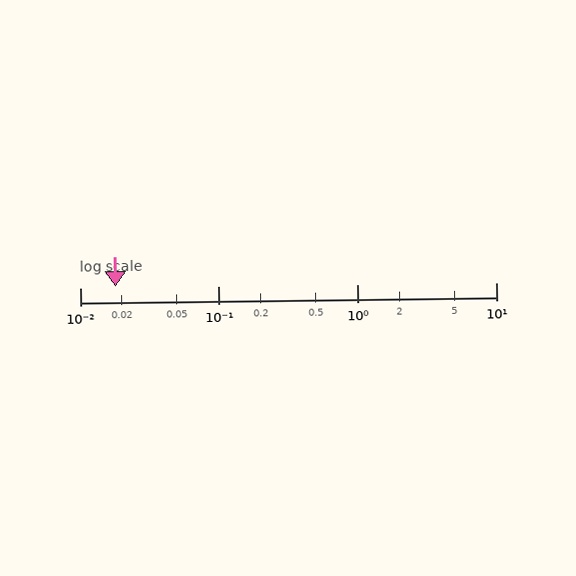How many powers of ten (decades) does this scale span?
The scale spans 3 decades, from 0.01 to 10.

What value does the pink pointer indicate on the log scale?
The pointer indicates approximately 0.018.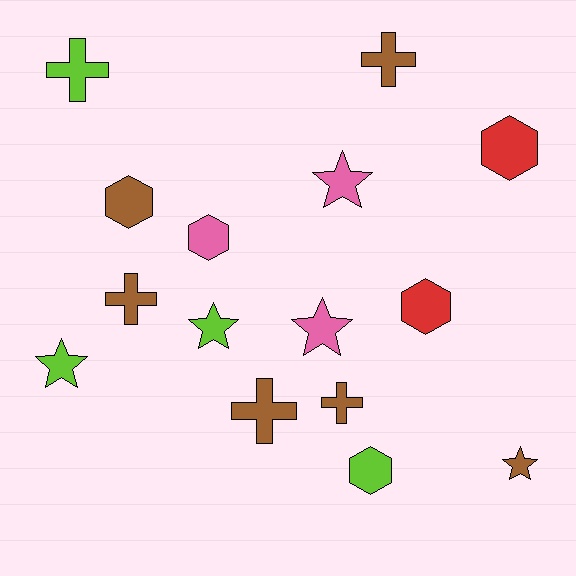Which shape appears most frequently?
Star, with 5 objects.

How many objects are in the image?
There are 15 objects.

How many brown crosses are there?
There are 4 brown crosses.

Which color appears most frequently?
Brown, with 6 objects.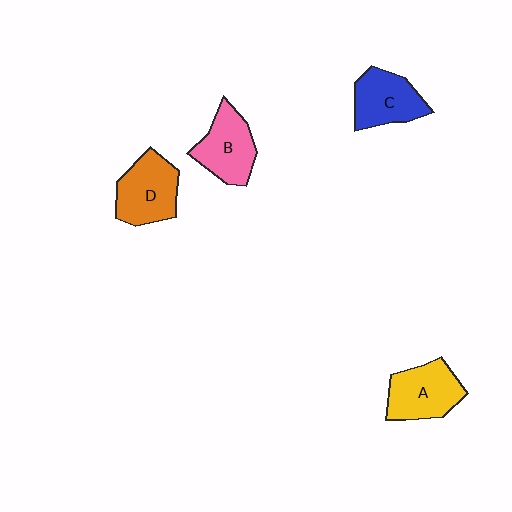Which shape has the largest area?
Shape D (orange).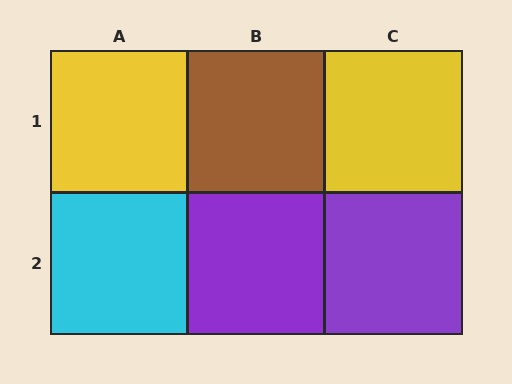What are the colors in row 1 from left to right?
Yellow, brown, yellow.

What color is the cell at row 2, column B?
Purple.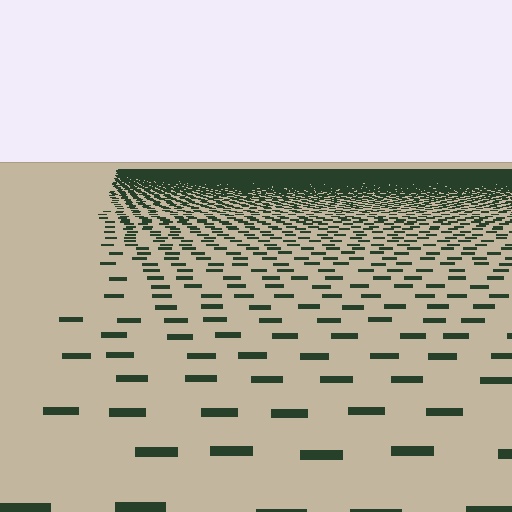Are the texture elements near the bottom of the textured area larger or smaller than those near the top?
Larger. Near the bottom, elements are closer to the viewer and appear at a bigger on-screen size.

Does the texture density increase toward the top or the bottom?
Density increases toward the top.